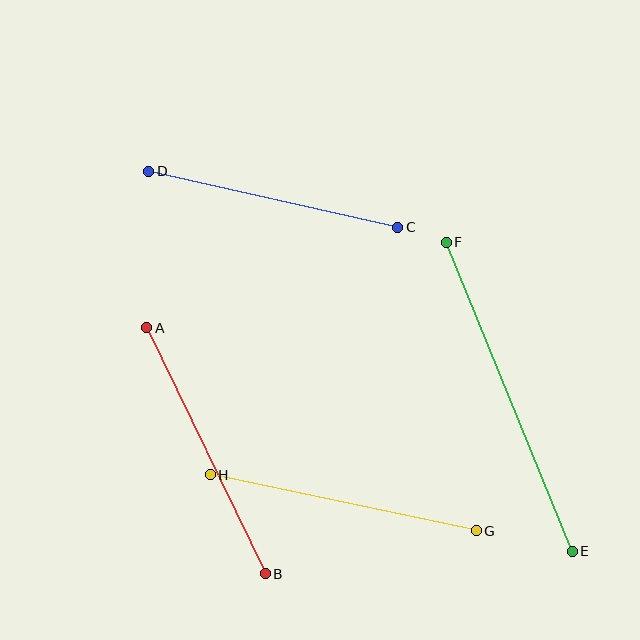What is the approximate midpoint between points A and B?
The midpoint is at approximately (206, 451) pixels.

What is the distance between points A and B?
The distance is approximately 273 pixels.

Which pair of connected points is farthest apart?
Points E and F are farthest apart.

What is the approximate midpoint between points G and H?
The midpoint is at approximately (343, 503) pixels.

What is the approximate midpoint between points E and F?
The midpoint is at approximately (509, 397) pixels.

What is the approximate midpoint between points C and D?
The midpoint is at approximately (273, 199) pixels.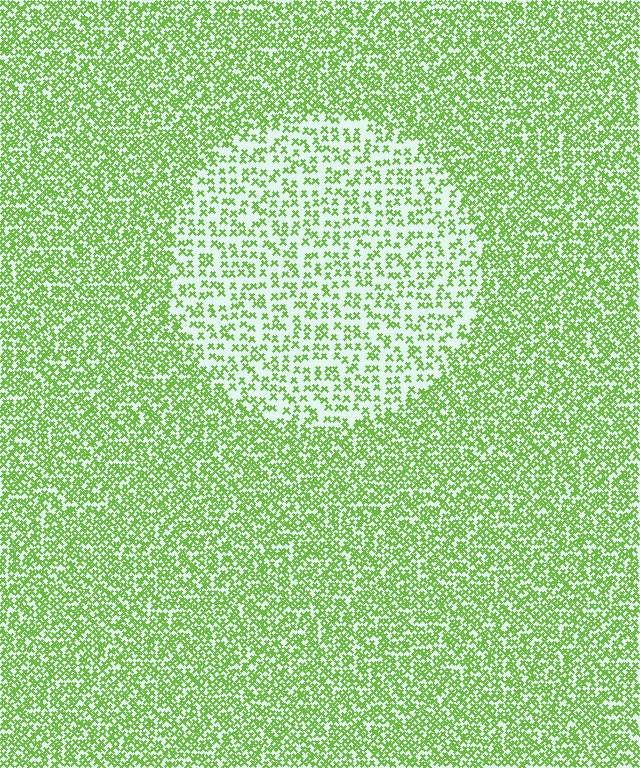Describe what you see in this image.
The image contains small lime elements arranged at two different densities. A circle-shaped region is visible where the elements are less densely packed than the surrounding area.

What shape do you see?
I see a circle.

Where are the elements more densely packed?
The elements are more densely packed outside the circle boundary.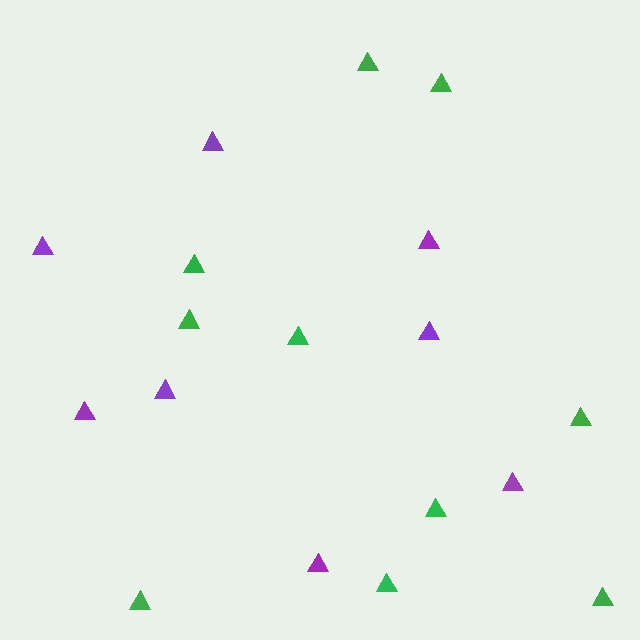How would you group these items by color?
There are 2 groups: one group of purple triangles (8) and one group of green triangles (10).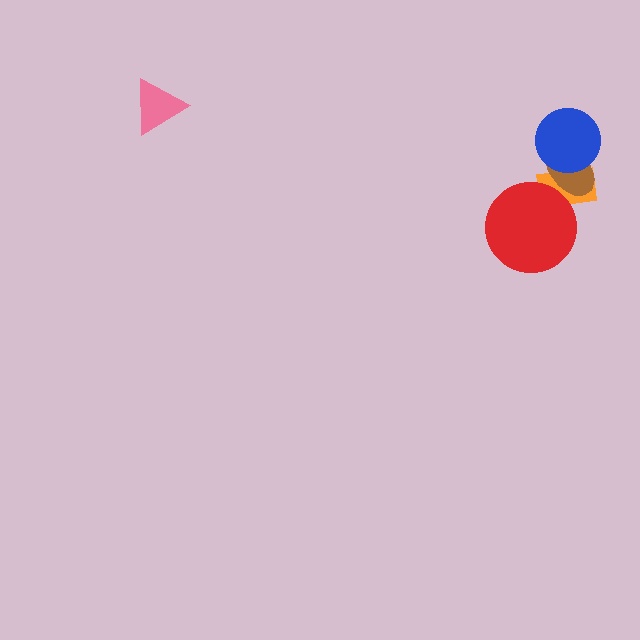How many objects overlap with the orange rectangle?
3 objects overlap with the orange rectangle.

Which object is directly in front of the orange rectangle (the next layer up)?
The brown ellipse is directly in front of the orange rectangle.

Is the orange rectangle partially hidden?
Yes, it is partially covered by another shape.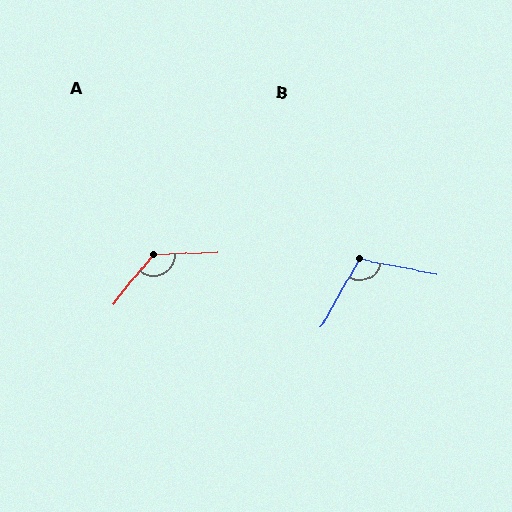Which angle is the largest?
A, at approximately 131 degrees.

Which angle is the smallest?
B, at approximately 109 degrees.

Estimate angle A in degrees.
Approximately 131 degrees.